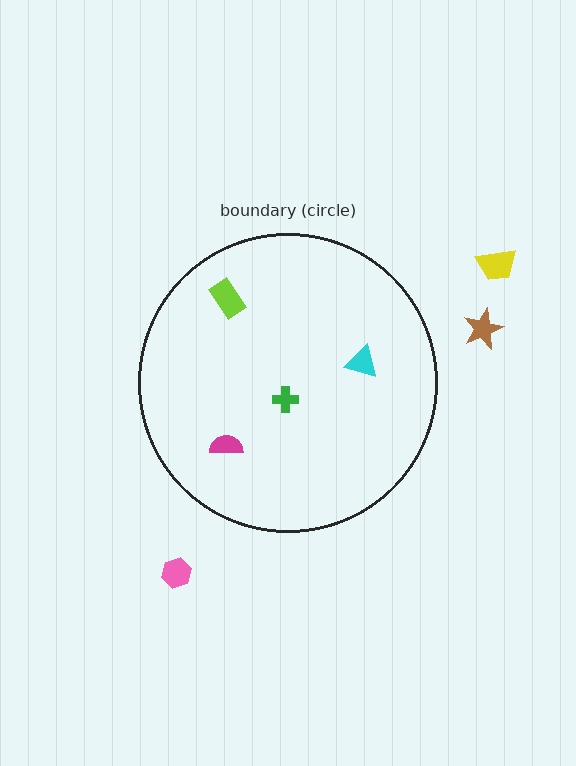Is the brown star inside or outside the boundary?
Outside.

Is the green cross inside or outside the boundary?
Inside.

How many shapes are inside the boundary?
4 inside, 3 outside.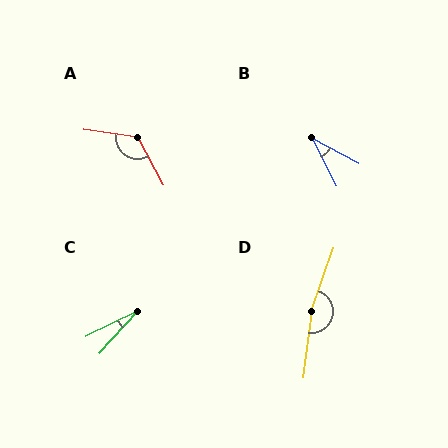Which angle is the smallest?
C, at approximately 22 degrees.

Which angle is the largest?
D, at approximately 168 degrees.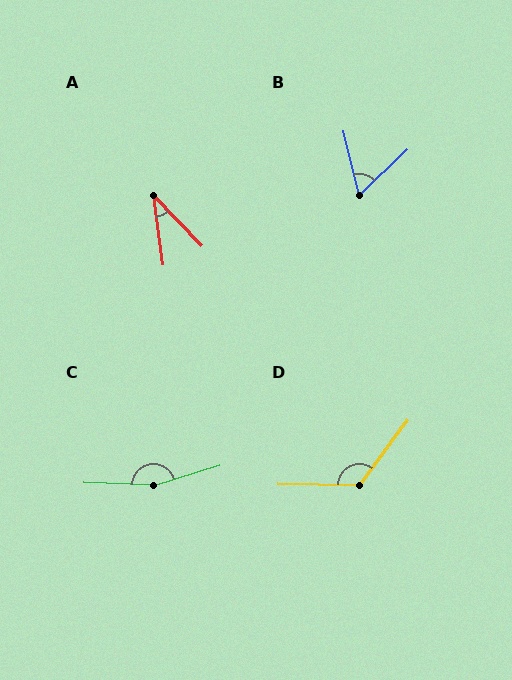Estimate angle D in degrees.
Approximately 125 degrees.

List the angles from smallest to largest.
A (36°), B (60°), D (125°), C (161°).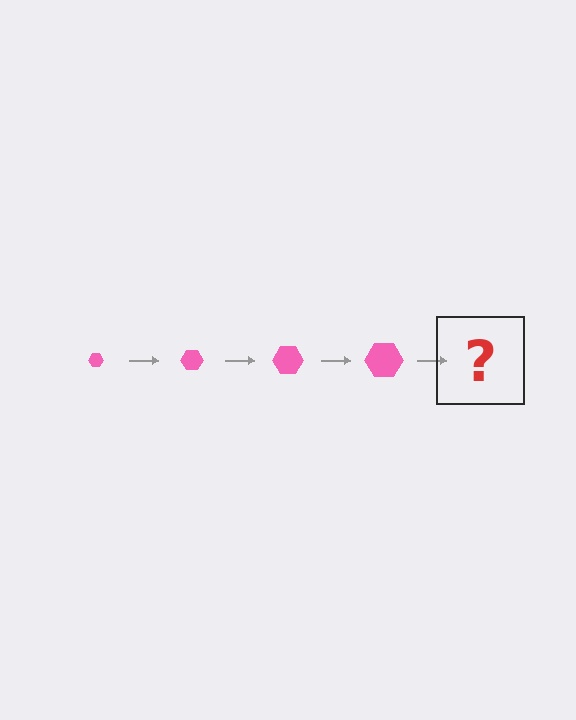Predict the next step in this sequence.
The next step is a pink hexagon, larger than the previous one.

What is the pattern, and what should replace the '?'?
The pattern is that the hexagon gets progressively larger each step. The '?' should be a pink hexagon, larger than the previous one.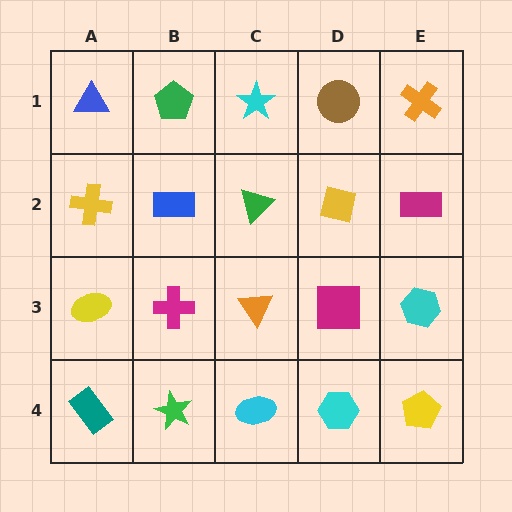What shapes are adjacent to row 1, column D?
A yellow square (row 2, column D), a cyan star (row 1, column C), an orange cross (row 1, column E).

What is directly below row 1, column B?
A blue rectangle.